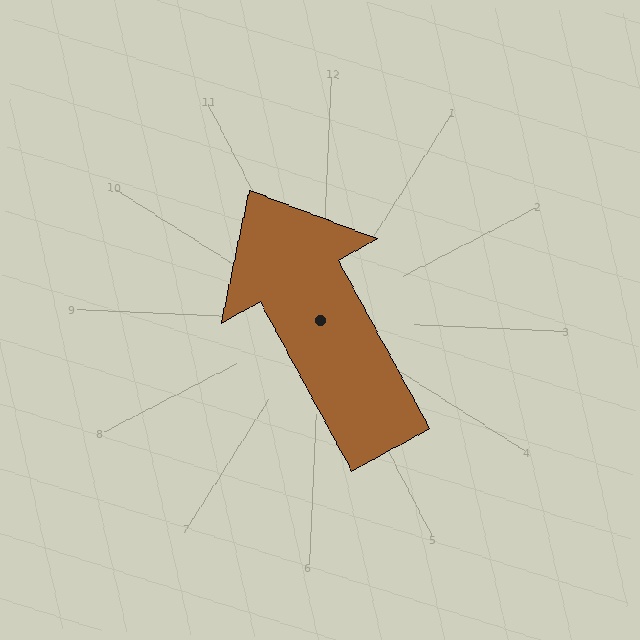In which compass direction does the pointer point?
Northwest.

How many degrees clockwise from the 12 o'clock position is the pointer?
Approximately 329 degrees.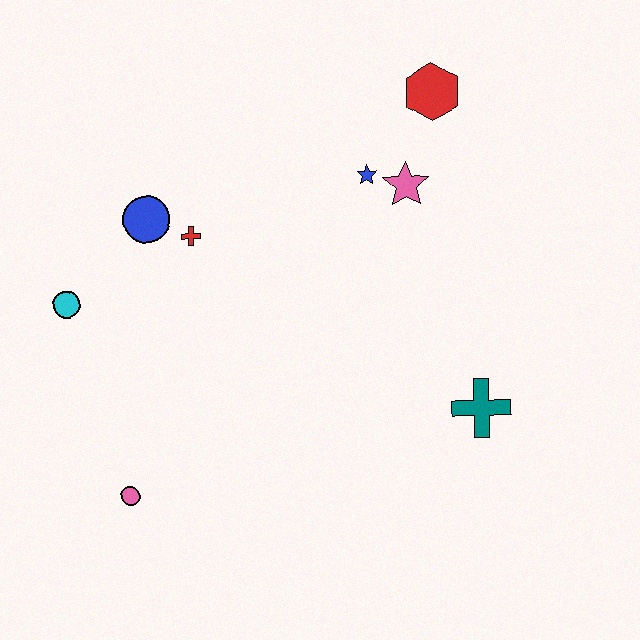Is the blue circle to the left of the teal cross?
Yes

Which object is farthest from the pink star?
The pink circle is farthest from the pink star.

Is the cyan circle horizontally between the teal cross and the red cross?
No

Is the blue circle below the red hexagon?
Yes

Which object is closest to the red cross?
The blue circle is closest to the red cross.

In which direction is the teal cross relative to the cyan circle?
The teal cross is to the right of the cyan circle.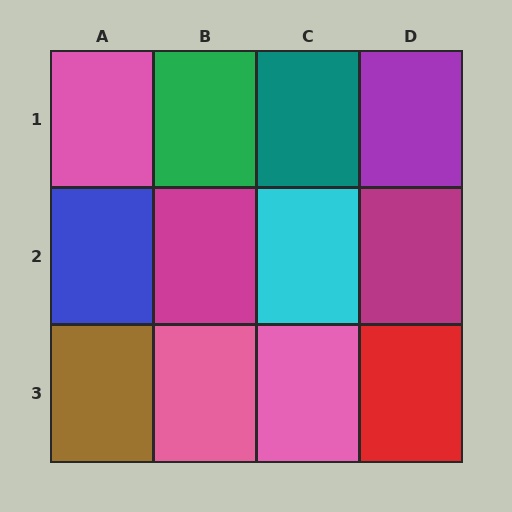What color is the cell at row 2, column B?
Magenta.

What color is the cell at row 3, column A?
Brown.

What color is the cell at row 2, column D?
Magenta.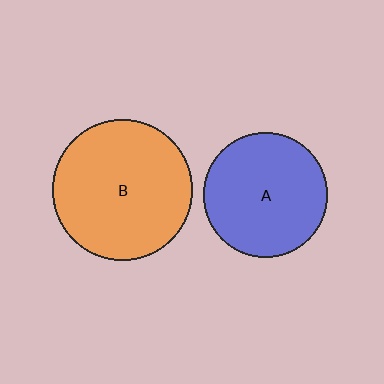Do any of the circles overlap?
No, none of the circles overlap.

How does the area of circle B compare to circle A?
Approximately 1.3 times.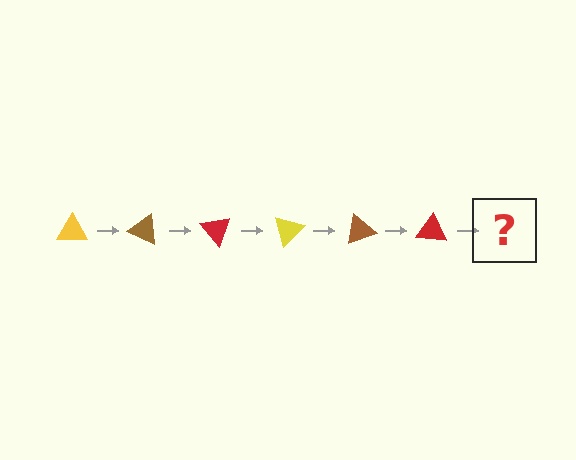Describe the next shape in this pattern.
It should be a yellow triangle, rotated 150 degrees from the start.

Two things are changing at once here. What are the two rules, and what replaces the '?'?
The two rules are that it rotates 25 degrees each step and the color cycles through yellow, brown, and red. The '?' should be a yellow triangle, rotated 150 degrees from the start.